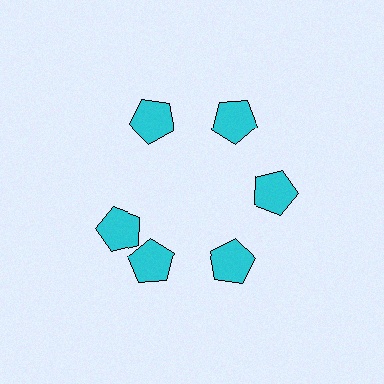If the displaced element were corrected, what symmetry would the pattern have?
It would have 6-fold rotational symmetry — the pattern would map onto itself every 60 degrees.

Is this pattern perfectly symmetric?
No. The 6 cyan pentagons are arranged in a ring, but one element near the 9 o'clock position is rotated out of alignment along the ring, breaking the 6-fold rotational symmetry.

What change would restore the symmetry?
The symmetry would be restored by rotating it back into even spacing with its neighbors so that all 6 pentagons sit at equal angles and equal distance from the center.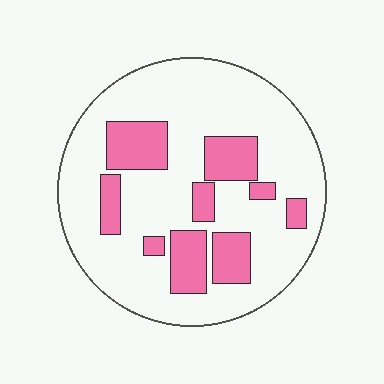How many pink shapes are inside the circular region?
9.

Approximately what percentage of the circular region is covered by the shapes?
Approximately 25%.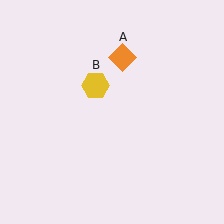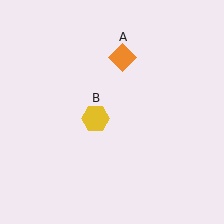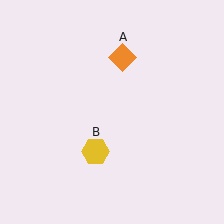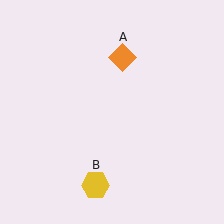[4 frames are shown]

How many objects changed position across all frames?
1 object changed position: yellow hexagon (object B).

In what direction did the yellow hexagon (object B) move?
The yellow hexagon (object B) moved down.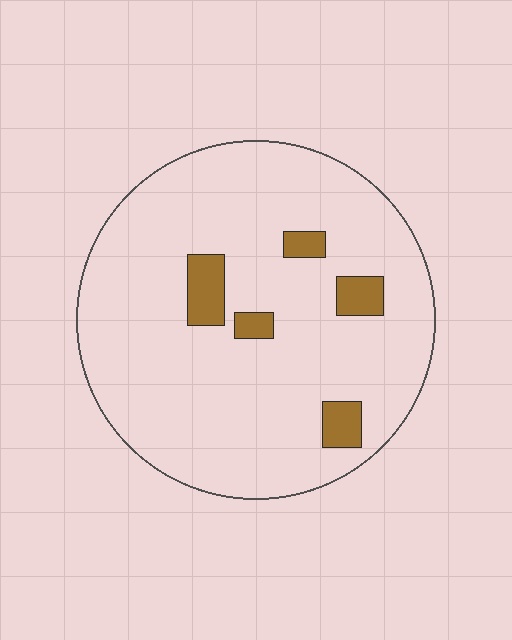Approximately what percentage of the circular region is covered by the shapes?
Approximately 10%.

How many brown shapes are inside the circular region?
5.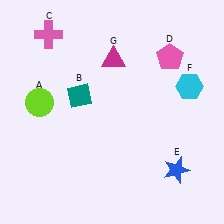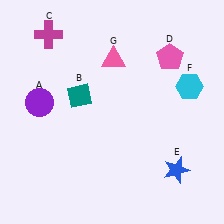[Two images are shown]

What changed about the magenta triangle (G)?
In Image 1, G is magenta. In Image 2, it changed to pink.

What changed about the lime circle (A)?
In Image 1, A is lime. In Image 2, it changed to purple.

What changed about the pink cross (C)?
In Image 1, C is pink. In Image 2, it changed to magenta.